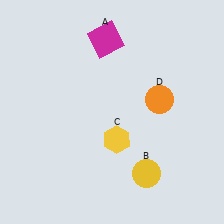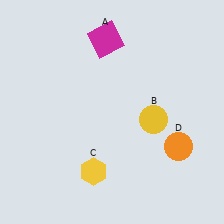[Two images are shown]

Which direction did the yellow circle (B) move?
The yellow circle (B) moved up.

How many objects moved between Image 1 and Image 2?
3 objects moved between the two images.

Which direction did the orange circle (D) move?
The orange circle (D) moved down.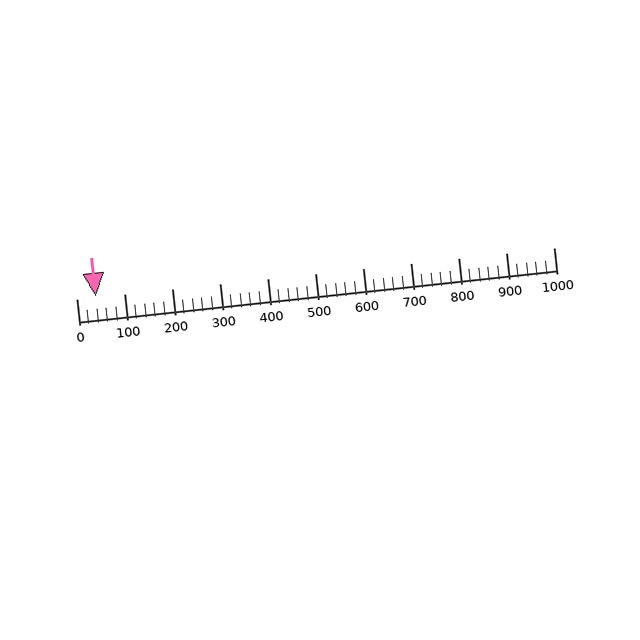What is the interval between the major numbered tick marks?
The major tick marks are spaced 100 units apart.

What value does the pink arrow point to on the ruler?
The pink arrow points to approximately 40.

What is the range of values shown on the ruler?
The ruler shows values from 0 to 1000.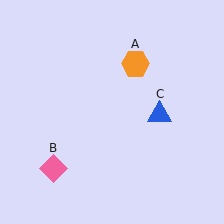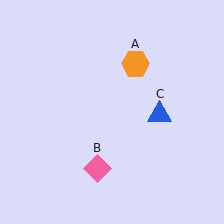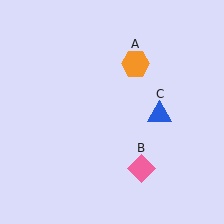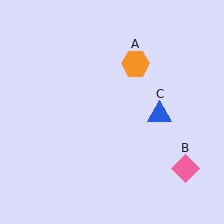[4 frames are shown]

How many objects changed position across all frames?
1 object changed position: pink diamond (object B).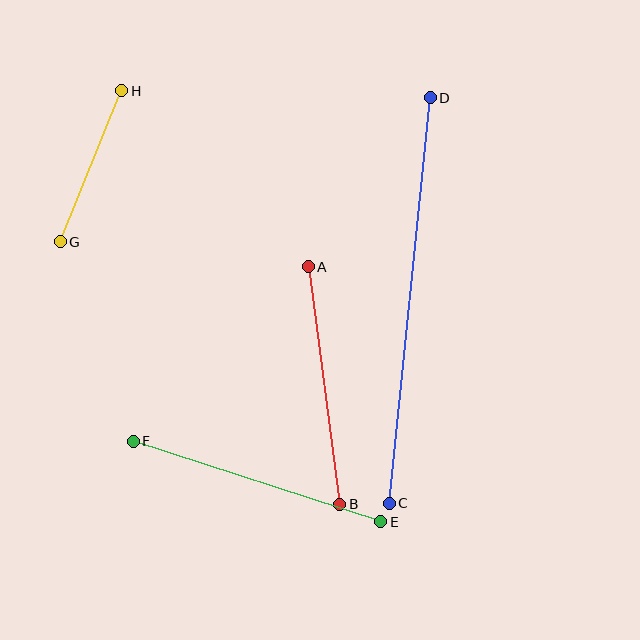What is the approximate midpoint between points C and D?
The midpoint is at approximately (410, 301) pixels.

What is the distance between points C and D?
The distance is approximately 407 pixels.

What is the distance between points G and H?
The distance is approximately 163 pixels.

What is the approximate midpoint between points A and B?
The midpoint is at approximately (324, 386) pixels.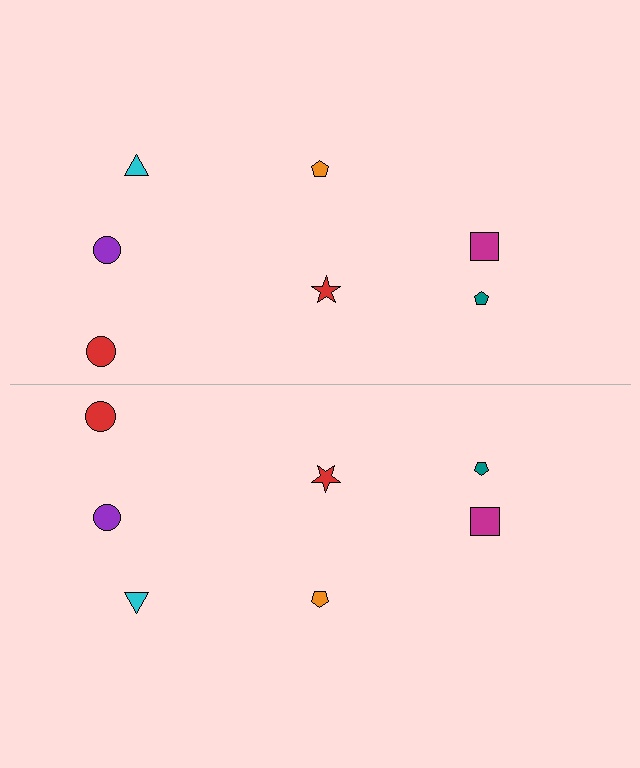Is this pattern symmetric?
Yes, this pattern has bilateral (reflection) symmetry.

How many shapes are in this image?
There are 14 shapes in this image.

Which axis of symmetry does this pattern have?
The pattern has a horizontal axis of symmetry running through the center of the image.